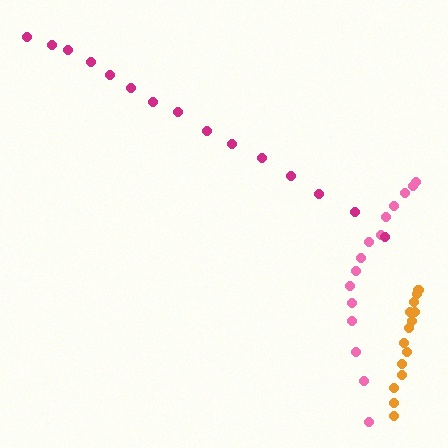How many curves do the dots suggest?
There are 3 distinct paths.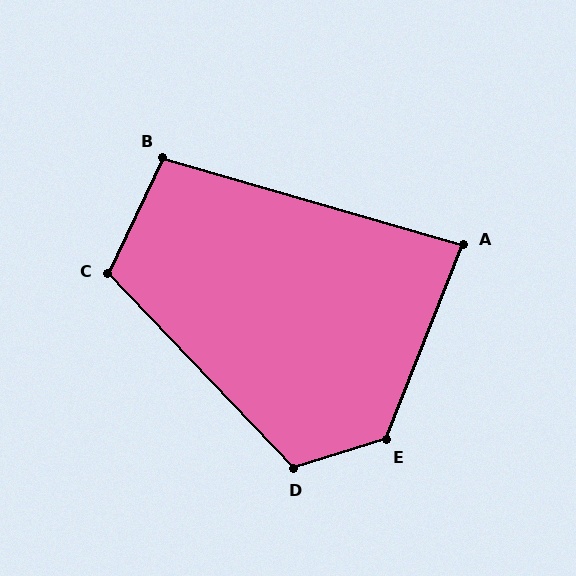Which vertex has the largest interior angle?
E, at approximately 129 degrees.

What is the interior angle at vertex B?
Approximately 99 degrees (obtuse).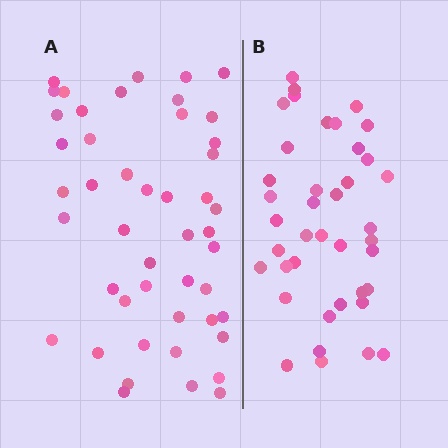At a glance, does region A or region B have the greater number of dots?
Region A (the left region) has more dots.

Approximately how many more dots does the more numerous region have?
Region A has roughly 8 or so more dots than region B.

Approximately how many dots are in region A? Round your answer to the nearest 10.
About 50 dots. (The exact count is 47, which rounds to 50.)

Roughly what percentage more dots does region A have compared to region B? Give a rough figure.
About 20% more.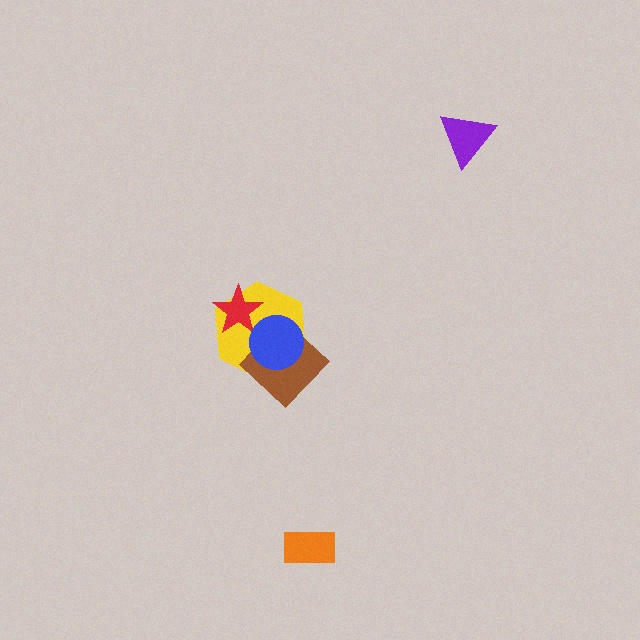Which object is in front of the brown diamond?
The blue circle is in front of the brown diamond.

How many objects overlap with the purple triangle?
0 objects overlap with the purple triangle.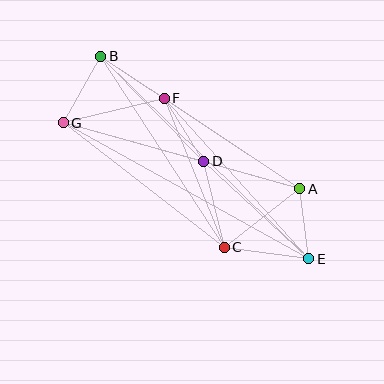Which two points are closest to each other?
Points A and E are closest to each other.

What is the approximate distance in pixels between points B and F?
The distance between B and F is approximately 76 pixels.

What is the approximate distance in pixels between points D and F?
The distance between D and F is approximately 74 pixels.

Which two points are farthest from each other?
Points B and E are farthest from each other.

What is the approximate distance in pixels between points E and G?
The distance between E and G is approximately 281 pixels.